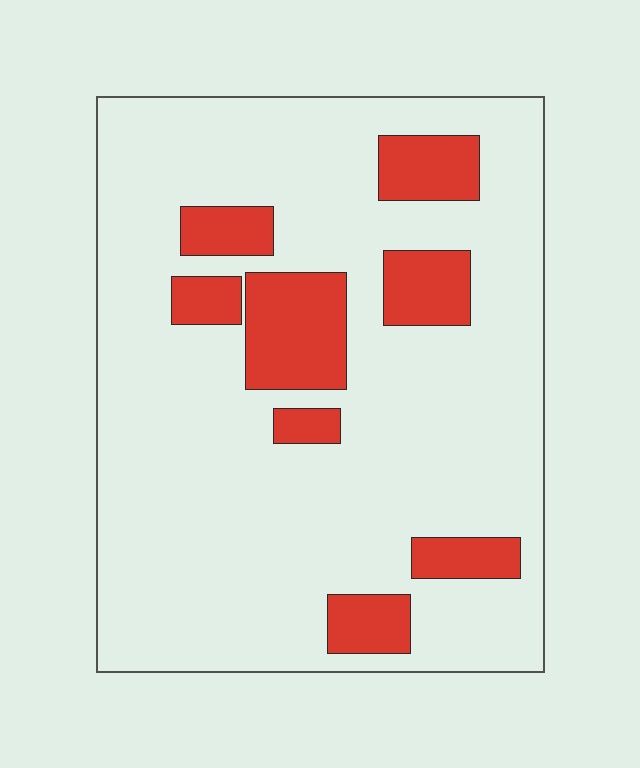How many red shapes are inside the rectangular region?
8.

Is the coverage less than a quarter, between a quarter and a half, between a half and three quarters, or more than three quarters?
Less than a quarter.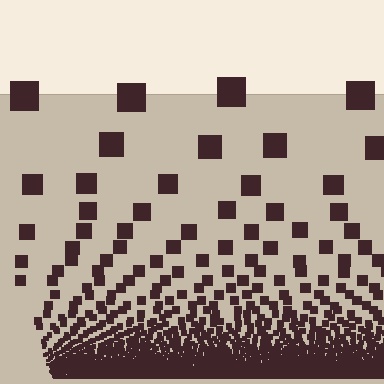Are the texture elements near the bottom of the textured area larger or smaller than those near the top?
Smaller. The gradient is inverted — elements near the bottom are smaller and denser.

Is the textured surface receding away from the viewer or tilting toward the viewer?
The surface appears to tilt toward the viewer. Texture elements get larger and sparser toward the top.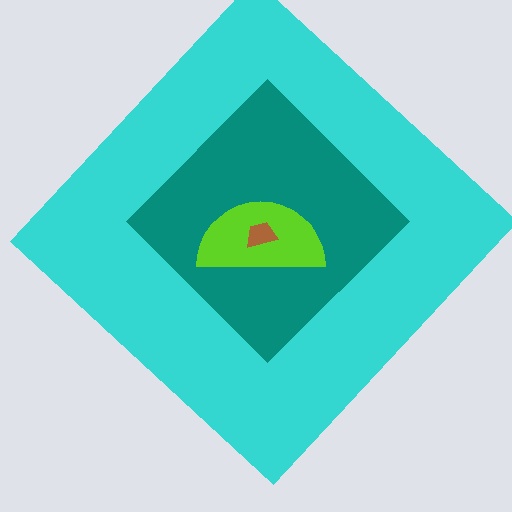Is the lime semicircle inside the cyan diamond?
Yes.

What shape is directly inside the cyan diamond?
The teal diamond.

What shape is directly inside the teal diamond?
The lime semicircle.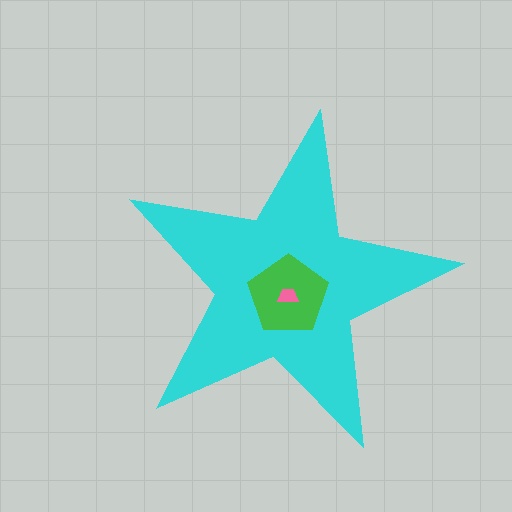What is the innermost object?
The pink trapezoid.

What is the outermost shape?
The cyan star.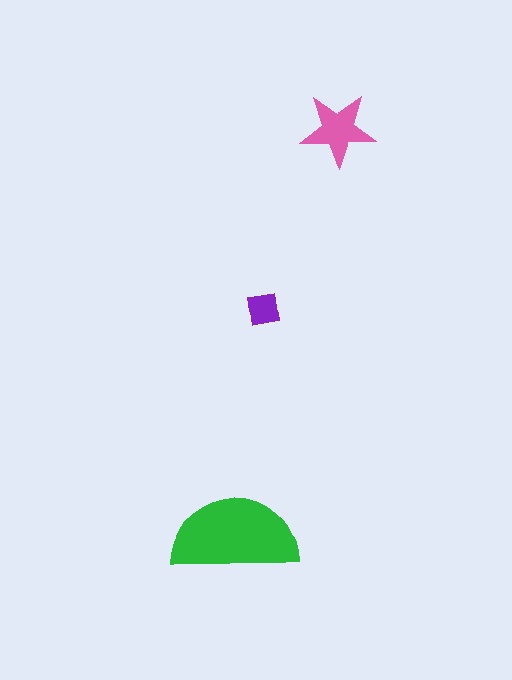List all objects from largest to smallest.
The green semicircle, the pink star, the purple square.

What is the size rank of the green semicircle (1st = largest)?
1st.